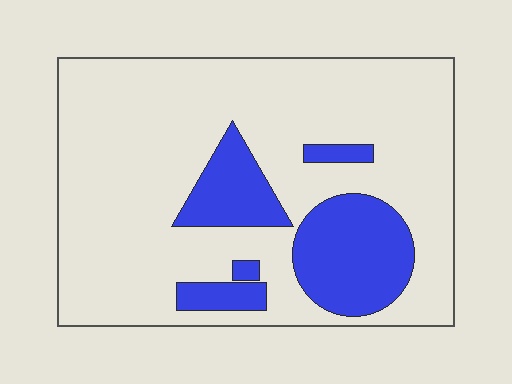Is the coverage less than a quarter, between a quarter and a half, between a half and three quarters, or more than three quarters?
Less than a quarter.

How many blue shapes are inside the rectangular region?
5.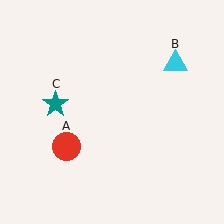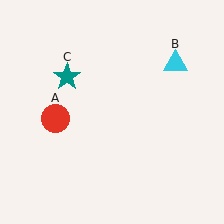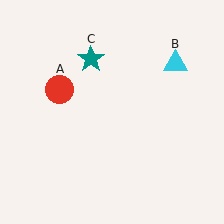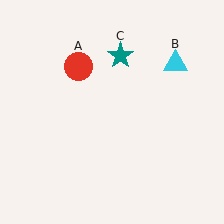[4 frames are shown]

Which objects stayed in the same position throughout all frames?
Cyan triangle (object B) remained stationary.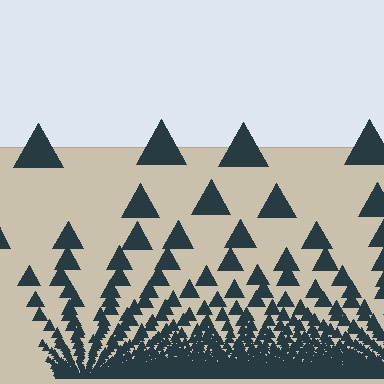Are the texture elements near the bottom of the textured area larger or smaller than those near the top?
Smaller. The gradient is inverted — elements near the bottom are smaller and denser.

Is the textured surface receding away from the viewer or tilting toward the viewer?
The surface appears to tilt toward the viewer. Texture elements get larger and sparser toward the top.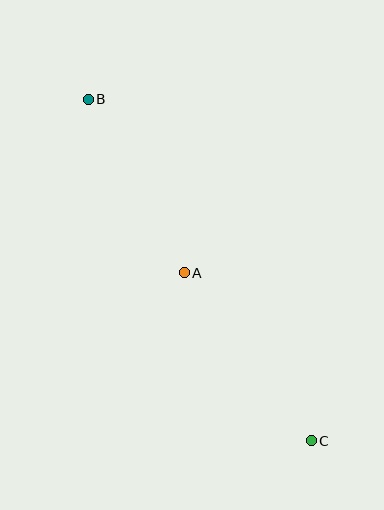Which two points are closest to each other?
Points A and B are closest to each other.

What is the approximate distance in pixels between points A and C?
The distance between A and C is approximately 211 pixels.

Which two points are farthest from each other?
Points B and C are farthest from each other.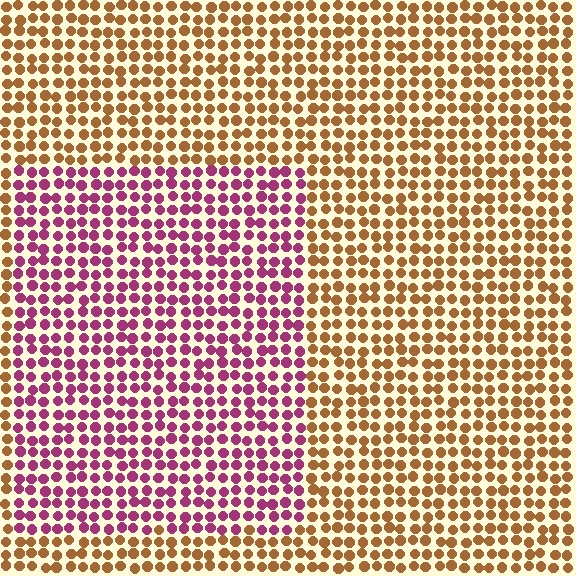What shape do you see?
I see a rectangle.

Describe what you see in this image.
The image is filled with small brown elements in a uniform arrangement. A rectangle-shaped region is visible where the elements are tinted to a slightly different hue, forming a subtle color boundary.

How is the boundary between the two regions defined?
The boundary is defined purely by a slight shift in hue (about 65 degrees). Spacing, size, and orientation are identical on both sides.